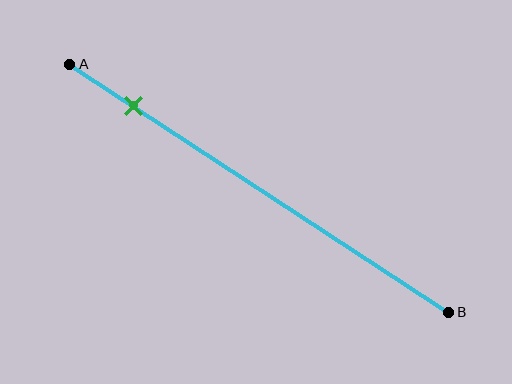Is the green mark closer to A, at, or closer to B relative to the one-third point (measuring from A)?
The green mark is closer to point A than the one-third point of segment AB.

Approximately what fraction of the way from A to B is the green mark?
The green mark is approximately 15% of the way from A to B.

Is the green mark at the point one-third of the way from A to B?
No, the mark is at about 15% from A, not at the 33% one-third point.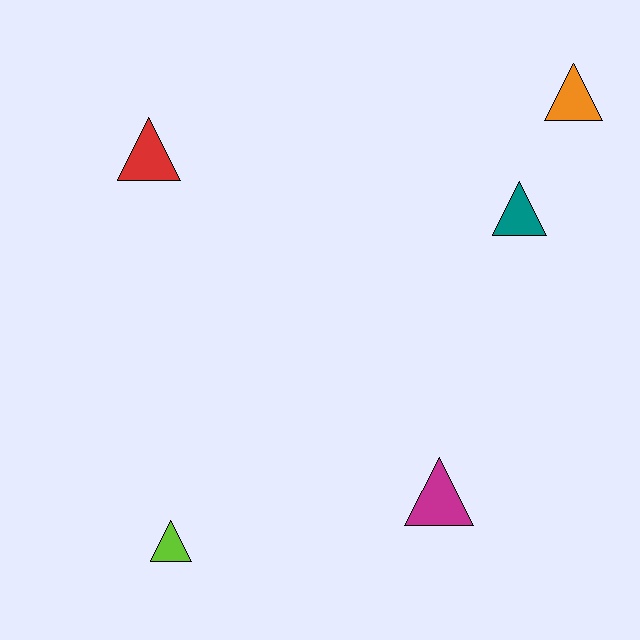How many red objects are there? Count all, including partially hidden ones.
There is 1 red object.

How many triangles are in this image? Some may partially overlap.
There are 5 triangles.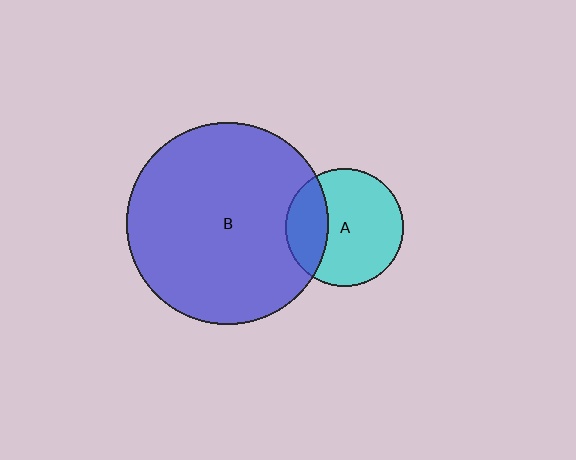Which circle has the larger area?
Circle B (blue).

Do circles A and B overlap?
Yes.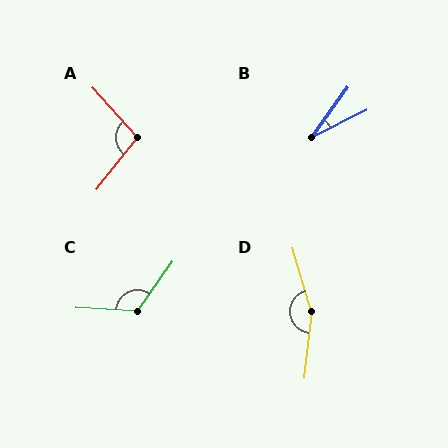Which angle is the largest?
D, at approximately 158 degrees.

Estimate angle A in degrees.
Approximately 99 degrees.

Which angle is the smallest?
B, at approximately 27 degrees.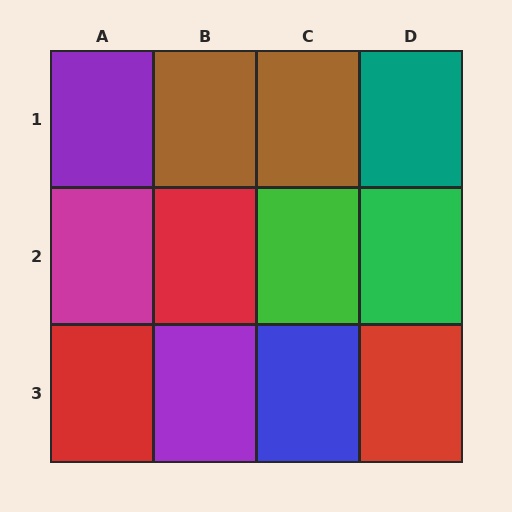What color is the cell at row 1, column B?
Brown.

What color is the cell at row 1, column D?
Teal.